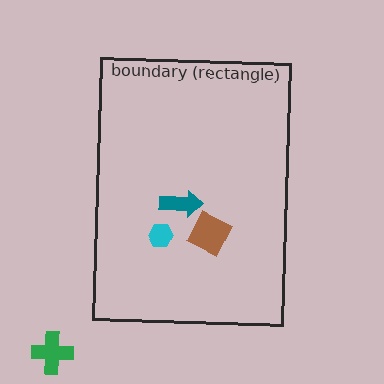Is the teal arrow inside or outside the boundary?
Inside.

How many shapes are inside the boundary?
3 inside, 1 outside.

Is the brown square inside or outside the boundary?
Inside.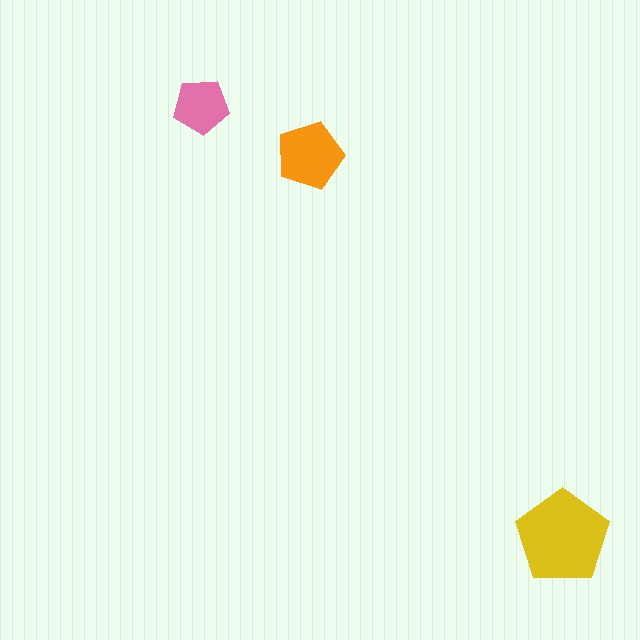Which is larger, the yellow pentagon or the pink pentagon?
The yellow one.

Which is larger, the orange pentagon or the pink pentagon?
The orange one.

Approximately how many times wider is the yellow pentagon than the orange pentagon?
About 1.5 times wider.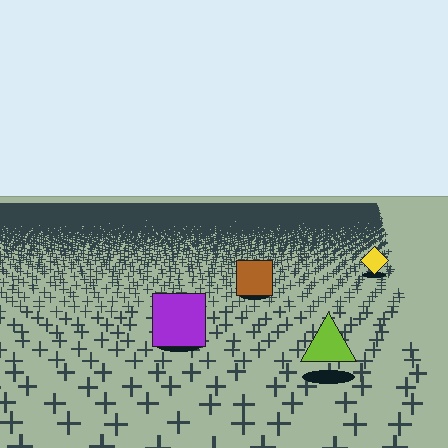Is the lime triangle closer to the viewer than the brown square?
Yes. The lime triangle is closer — you can tell from the texture gradient: the ground texture is coarser near it.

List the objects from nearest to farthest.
From nearest to farthest: the lime triangle, the purple square, the brown square, the yellow diamond.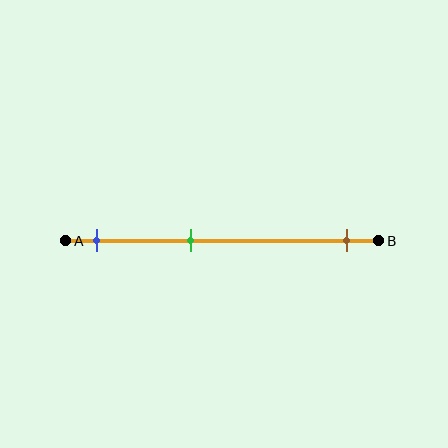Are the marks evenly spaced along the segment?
No, the marks are not evenly spaced.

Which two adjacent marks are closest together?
The blue and green marks are the closest adjacent pair.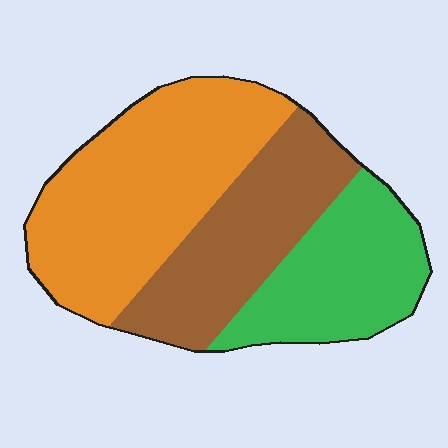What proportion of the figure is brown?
Brown takes up between a quarter and a half of the figure.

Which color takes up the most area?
Orange, at roughly 45%.